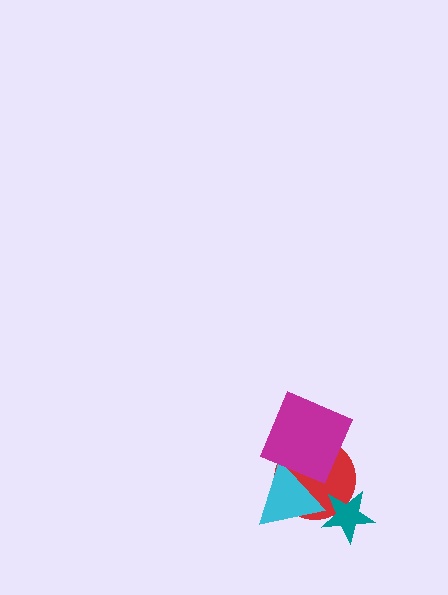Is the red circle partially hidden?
Yes, it is partially covered by another shape.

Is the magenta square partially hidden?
No, no other shape covers it.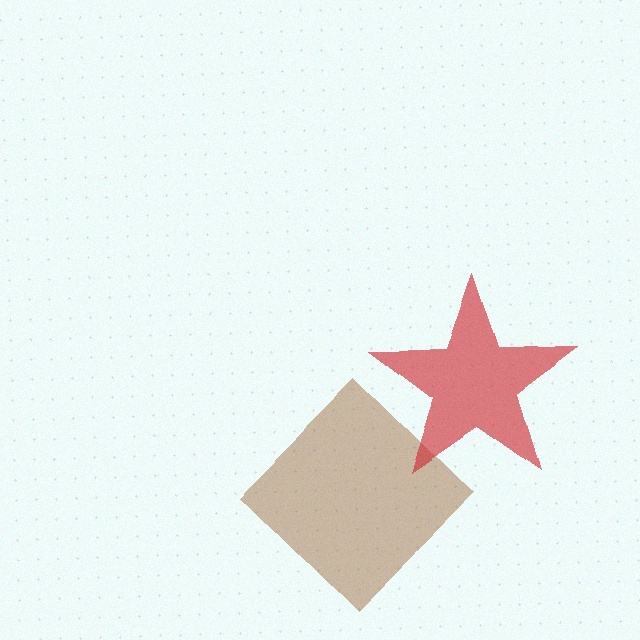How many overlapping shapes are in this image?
There are 2 overlapping shapes in the image.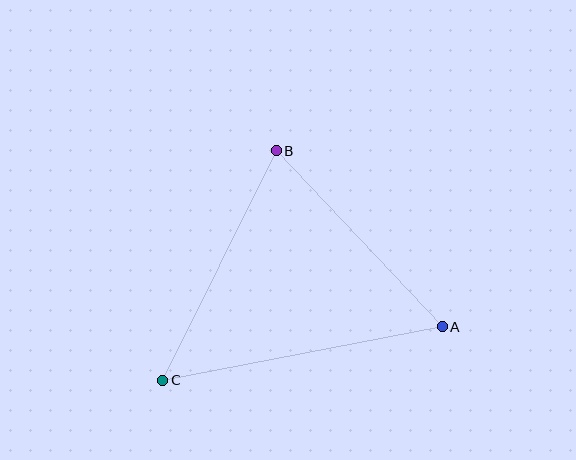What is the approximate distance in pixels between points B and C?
The distance between B and C is approximately 256 pixels.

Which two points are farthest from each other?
Points A and C are farthest from each other.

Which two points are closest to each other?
Points A and B are closest to each other.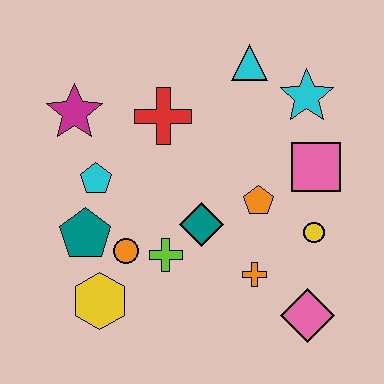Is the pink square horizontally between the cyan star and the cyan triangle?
No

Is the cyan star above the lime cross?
Yes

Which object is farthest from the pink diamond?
The magenta star is farthest from the pink diamond.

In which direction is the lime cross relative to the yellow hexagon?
The lime cross is to the right of the yellow hexagon.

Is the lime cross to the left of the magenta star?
No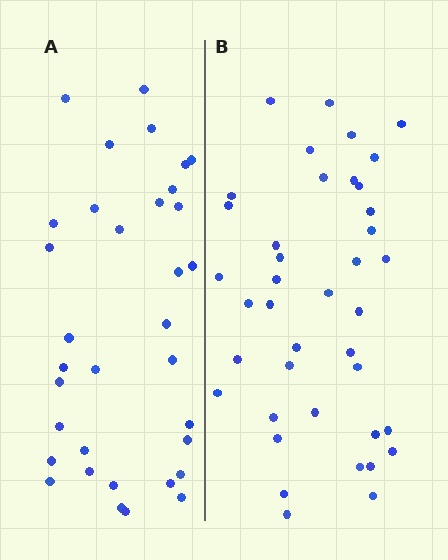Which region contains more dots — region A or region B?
Region B (the right region) has more dots.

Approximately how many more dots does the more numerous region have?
Region B has about 6 more dots than region A.